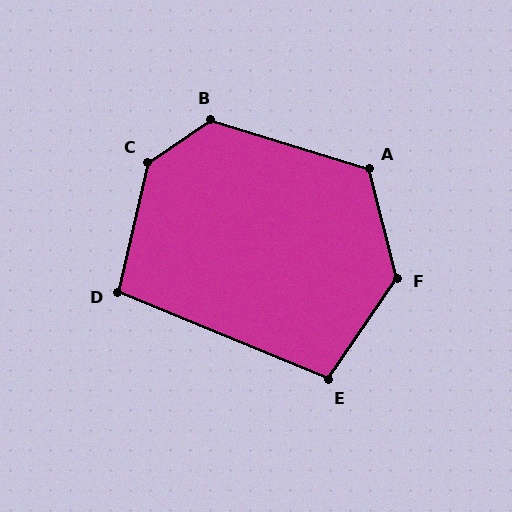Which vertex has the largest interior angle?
C, at approximately 137 degrees.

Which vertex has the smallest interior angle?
D, at approximately 99 degrees.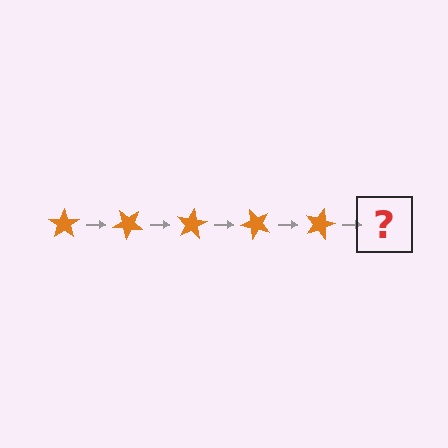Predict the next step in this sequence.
The next step is an orange star rotated 200 degrees.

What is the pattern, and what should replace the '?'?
The pattern is that the star rotates 40 degrees each step. The '?' should be an orange star rotated 200 degrees.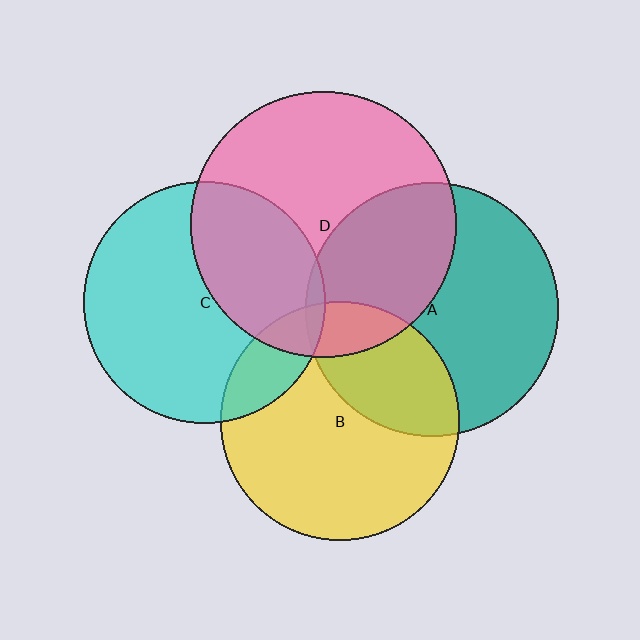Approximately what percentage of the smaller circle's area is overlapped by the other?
Approximately 40%.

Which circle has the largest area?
Circle D (pink).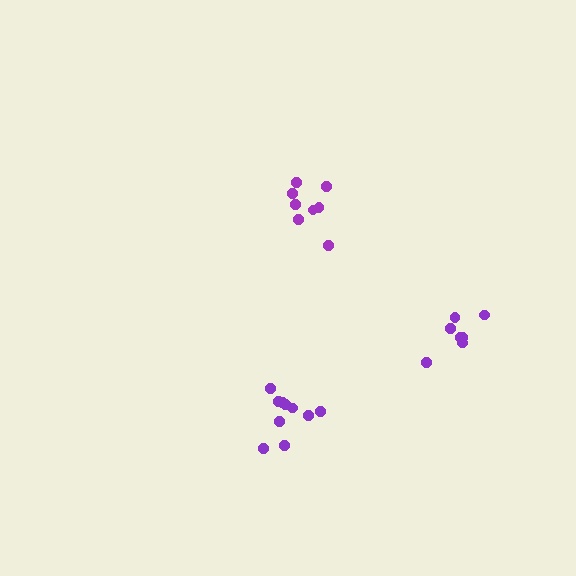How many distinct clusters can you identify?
There are 3 distinct clusters.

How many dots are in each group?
Group 1: 7 dots, Group 2: 8 dots, Group 3: 10 dots (25 total).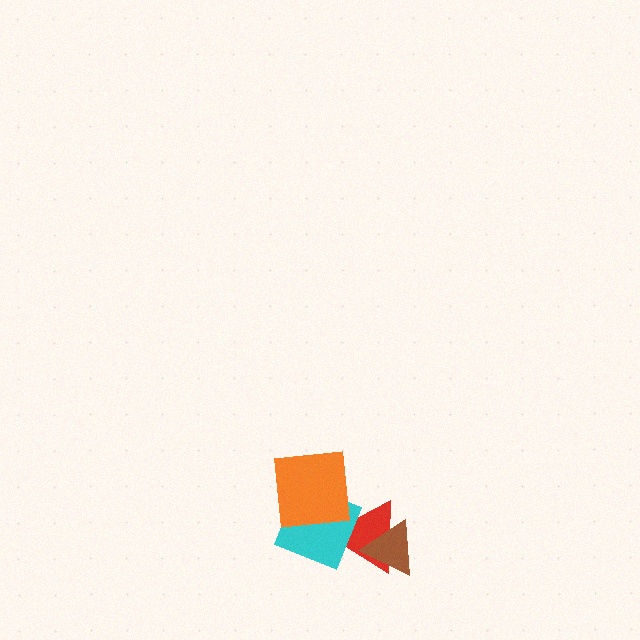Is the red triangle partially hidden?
Yes, it is partially covered by another shape.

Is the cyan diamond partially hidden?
Yes, it is partially covered by another shape.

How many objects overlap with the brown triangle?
1 object overlaps with the brown triangle.